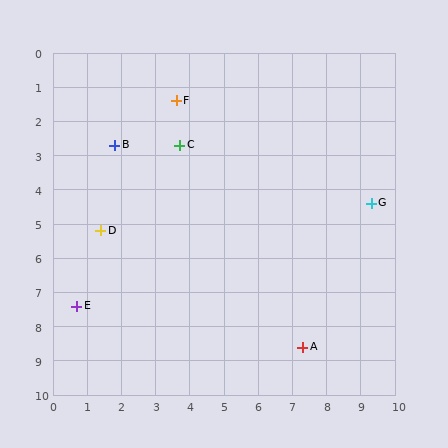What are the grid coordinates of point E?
Point E is at approximately (0.7, 7.4).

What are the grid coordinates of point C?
Point C is at approximately (3.7, 2.7).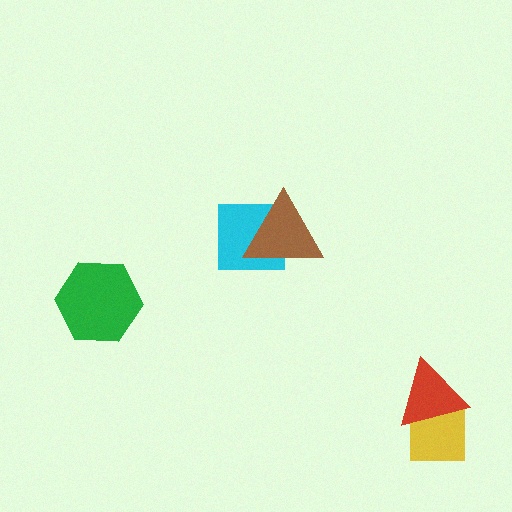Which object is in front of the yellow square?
The red triangle is in front of the yellow square.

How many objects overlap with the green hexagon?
0 objects overlap with the green hexagon.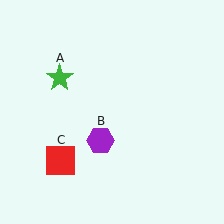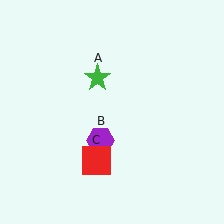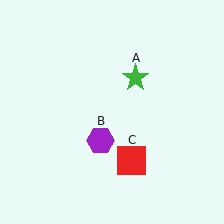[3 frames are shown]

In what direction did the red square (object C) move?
The red square (object C) moved right.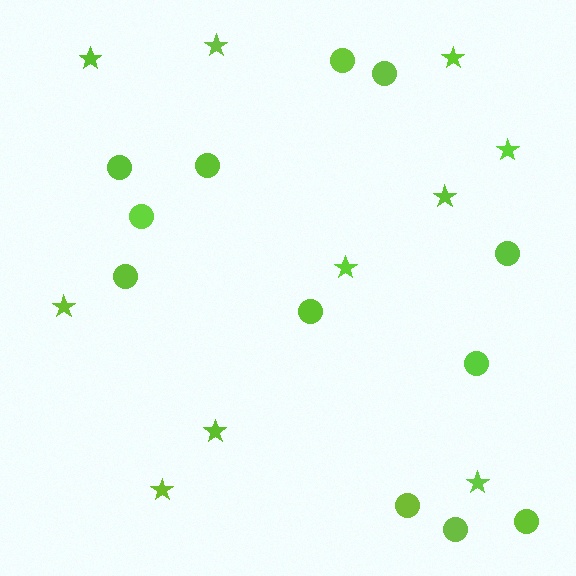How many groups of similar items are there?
There are 2 groups: one group of stars (10) and one group of circles (12).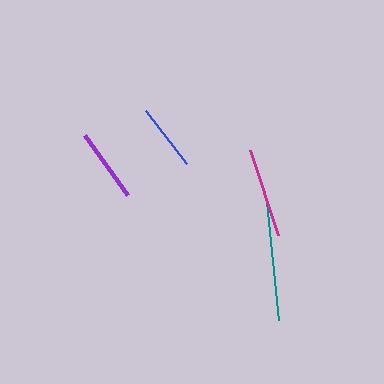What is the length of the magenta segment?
The magenta segment is approximately 90 pixels long.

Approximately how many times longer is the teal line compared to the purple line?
The teal line is approximately 1.6 times the length of the purple line.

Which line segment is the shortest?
The blue line is the shortest at approximately 67 pixels.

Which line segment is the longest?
The teal line is the longest at approximately 119 pixels.